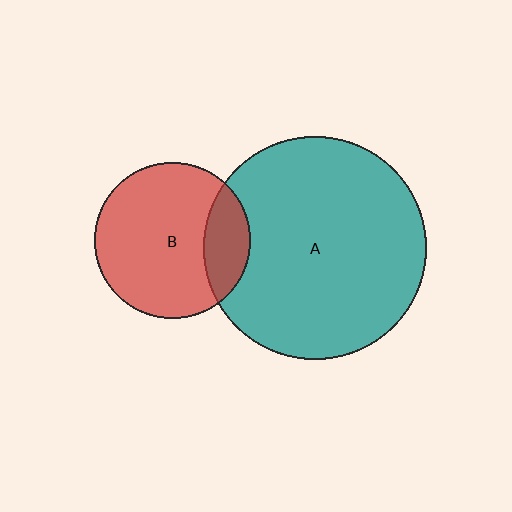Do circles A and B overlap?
Yes.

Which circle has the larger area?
Circle A (teal).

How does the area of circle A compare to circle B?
Approximately 2.1 times.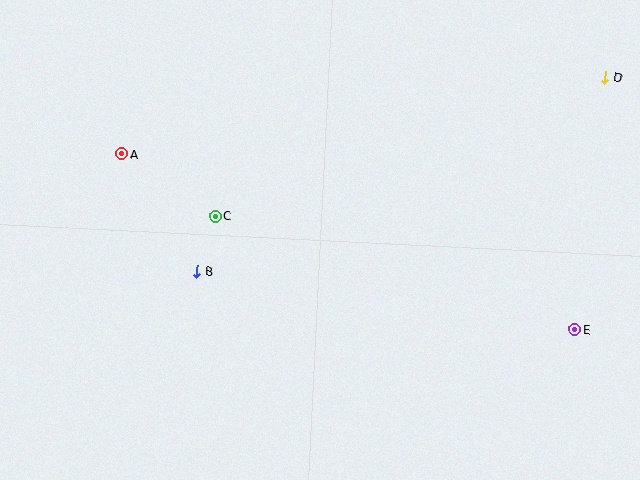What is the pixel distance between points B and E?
The distance between B and E is 382 pixels.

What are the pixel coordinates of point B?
Point B is at (197, 271).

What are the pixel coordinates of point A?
Point A is at (122, 154).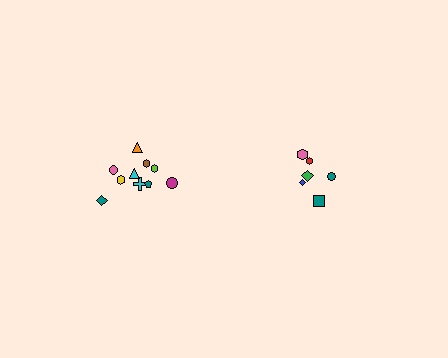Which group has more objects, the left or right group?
The left group.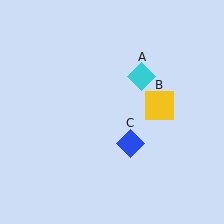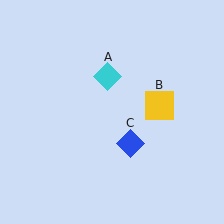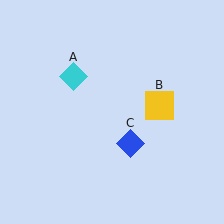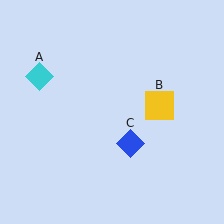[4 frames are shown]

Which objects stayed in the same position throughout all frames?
Yellow square (object B) and blue diamond (object C) remained stationary.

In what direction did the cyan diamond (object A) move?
The cyan diamond (object A) moved left.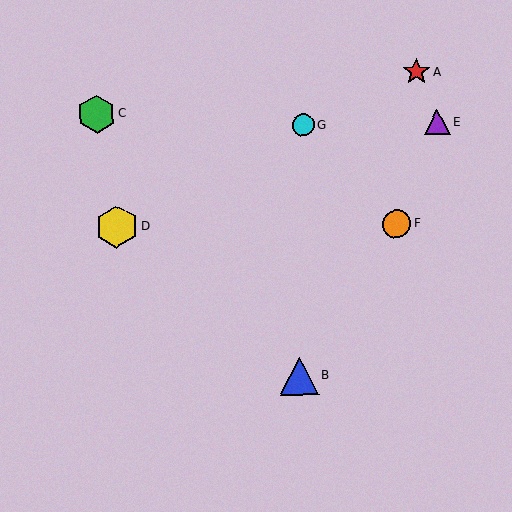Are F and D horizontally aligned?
Yes, both are at y≈224.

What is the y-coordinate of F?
Object F is at y≈224.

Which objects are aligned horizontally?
Objects D, F are aligned horizontally.